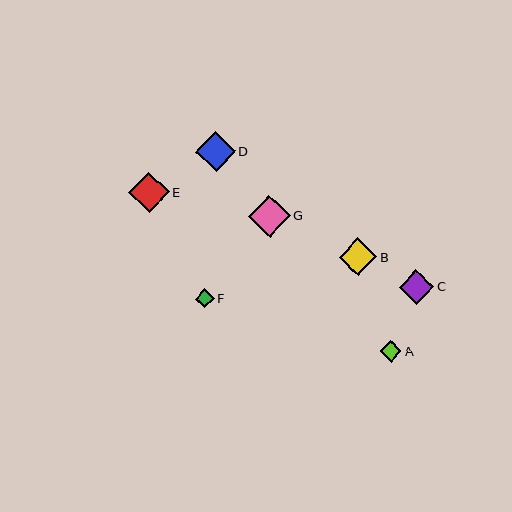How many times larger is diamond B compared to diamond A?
Diamond B is approximately 1.8 times the size of diamond A.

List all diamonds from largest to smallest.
From largest to smallest: G, E, D, B, C, A, F.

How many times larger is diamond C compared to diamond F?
Diamond C is approximately 1.8 times the size of diamond F.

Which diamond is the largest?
Diamond G is the largest with a size of approximately 41 pixels.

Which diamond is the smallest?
Diamond F is the smallest with a size of approximately 19 pixels.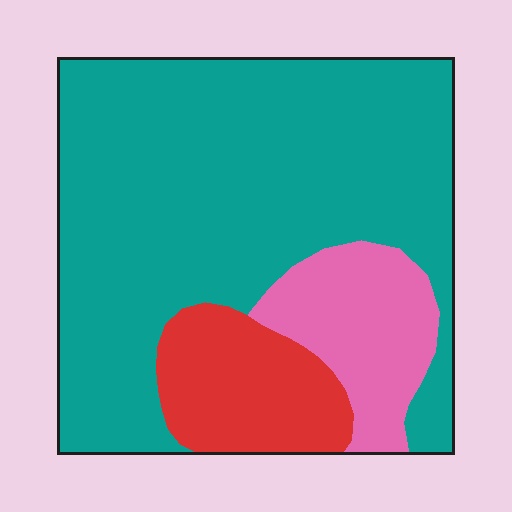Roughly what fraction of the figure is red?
Red takes up about one sixth (1/6) of the figure.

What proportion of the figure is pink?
Pink covers 15% of the figure.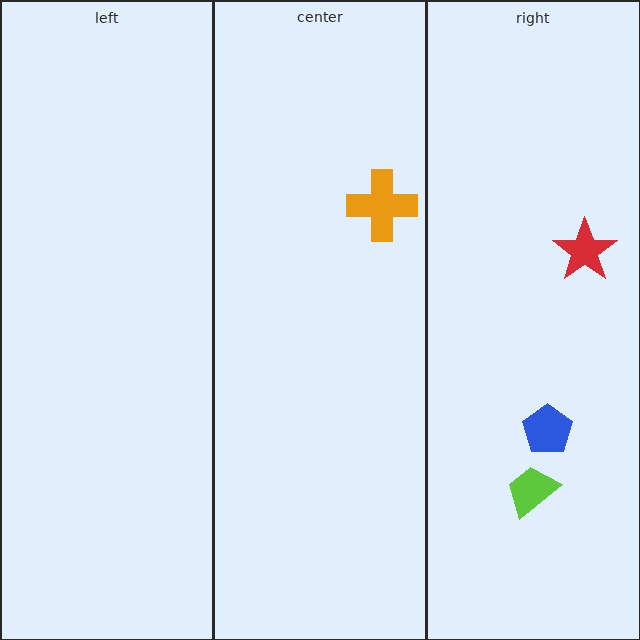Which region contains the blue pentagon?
The right region.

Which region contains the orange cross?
The center region.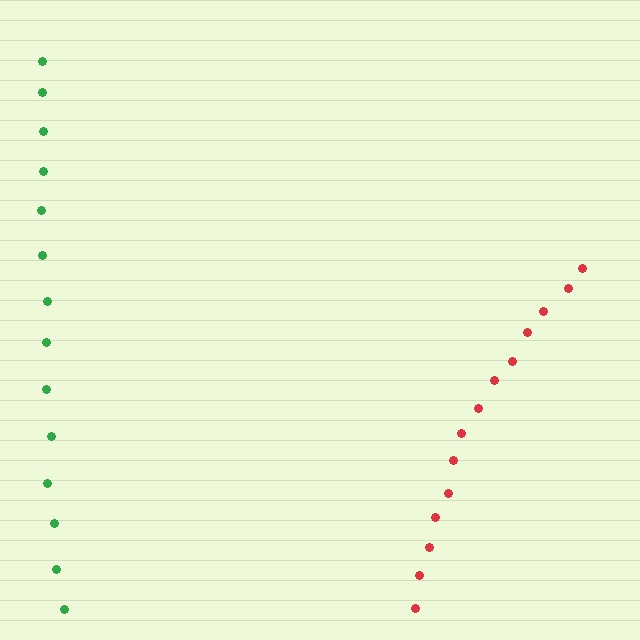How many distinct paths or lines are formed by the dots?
There are 2 distinct paths.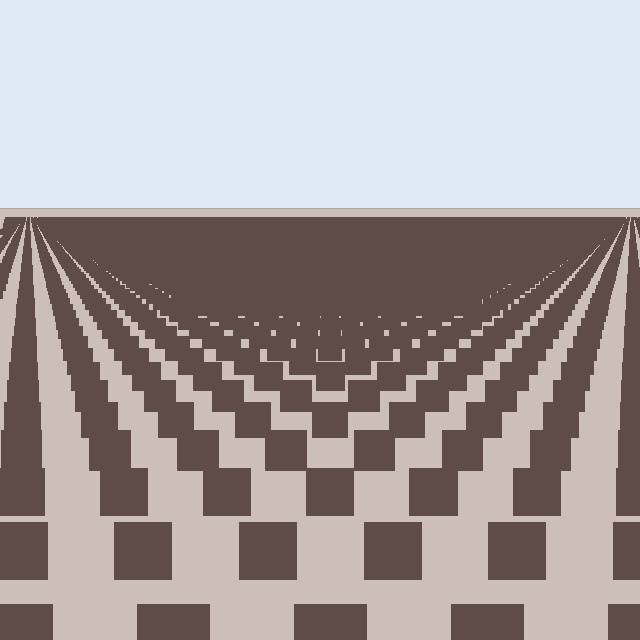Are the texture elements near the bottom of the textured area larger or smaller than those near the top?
Larger. Near the bottom, elements are closer to the viewer and appear at a bigger on-screen size.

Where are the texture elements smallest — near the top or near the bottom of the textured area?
Near the top.